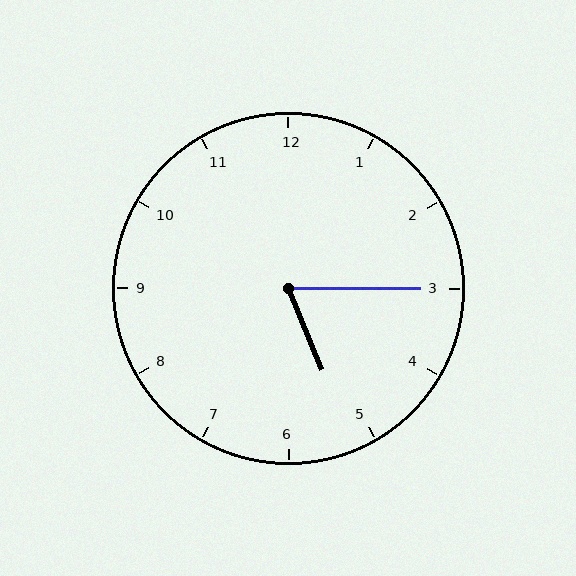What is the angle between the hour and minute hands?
Approximately 68 degrees.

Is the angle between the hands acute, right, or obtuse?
It is acute.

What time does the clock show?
5:15.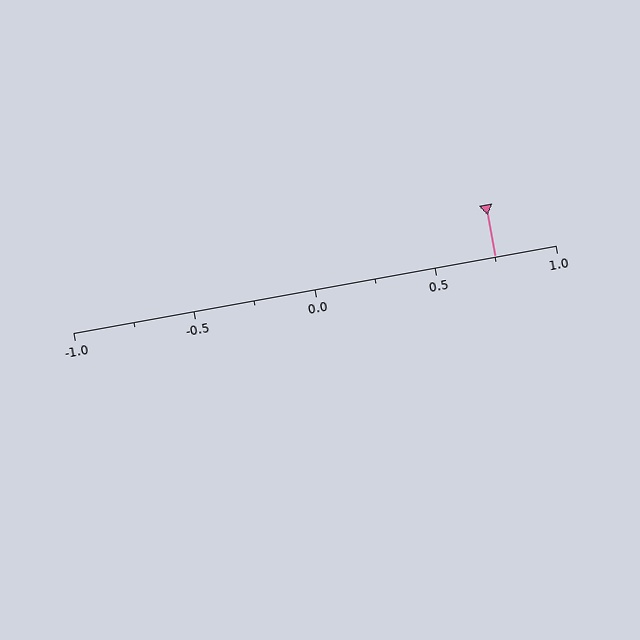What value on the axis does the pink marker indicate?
The marker indicates approximately 0.75.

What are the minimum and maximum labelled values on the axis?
The axis runs from -1.0 to 1.0.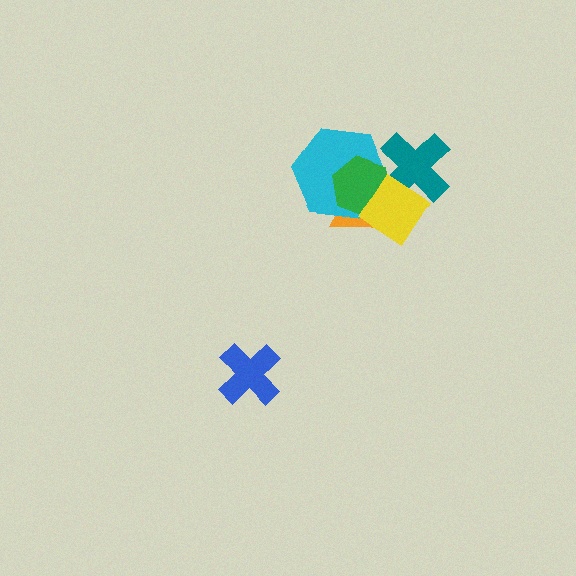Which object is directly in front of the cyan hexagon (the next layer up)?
The green hexagon is directly in front of the cyan hexagon.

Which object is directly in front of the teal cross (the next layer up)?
The orange triangle is directly in front of the teal cross.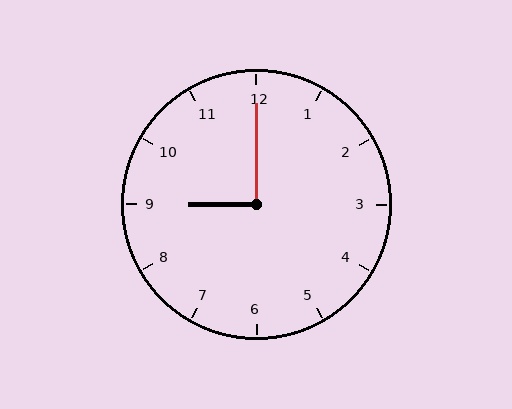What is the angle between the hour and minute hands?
Approximately 90 degrees.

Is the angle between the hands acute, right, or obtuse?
It is right.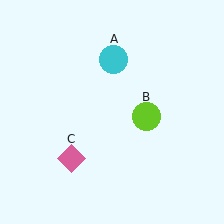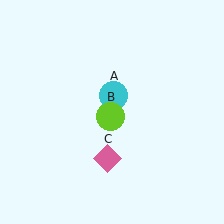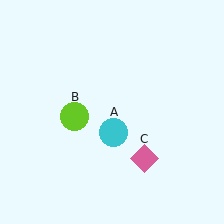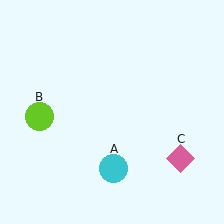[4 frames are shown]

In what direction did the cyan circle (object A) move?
The cyan circle (object A) moved down.